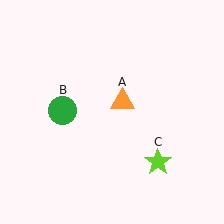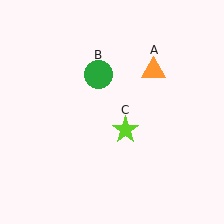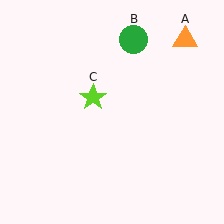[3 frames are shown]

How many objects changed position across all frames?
3 objects changed position: orange triangle (object A), green circle (object B), lime star (object C).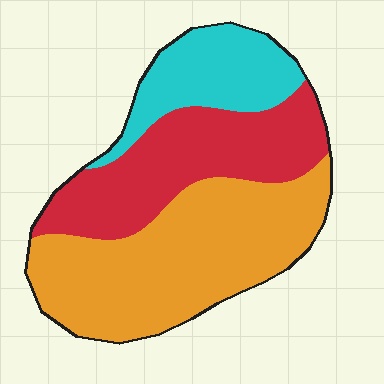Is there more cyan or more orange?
Orange.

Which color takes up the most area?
Orange, at roughly 50%.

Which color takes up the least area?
Cyan, at roughly 20%.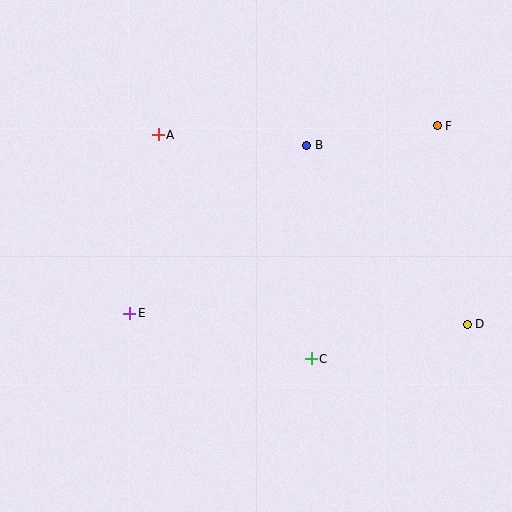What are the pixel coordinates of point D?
Point D is at (467, 324).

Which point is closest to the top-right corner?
Point F is closest to the top-right corner.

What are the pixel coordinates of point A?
Point A is at (158, 135).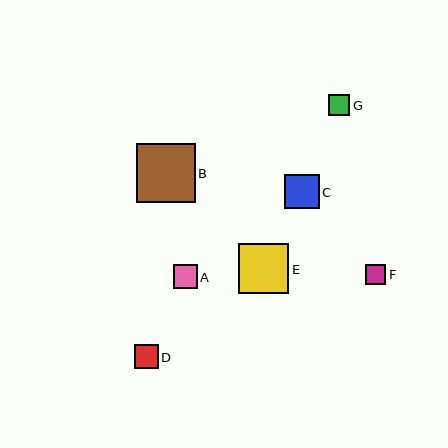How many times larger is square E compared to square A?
Square E is approximately 2.2 times the size of square A.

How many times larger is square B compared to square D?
Square B is approximately 2.5 times the size of square D.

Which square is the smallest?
Square F is the smallest with a size of approximately 20 pixels.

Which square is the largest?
Square B is the largest with a size of approximately 59 pixels.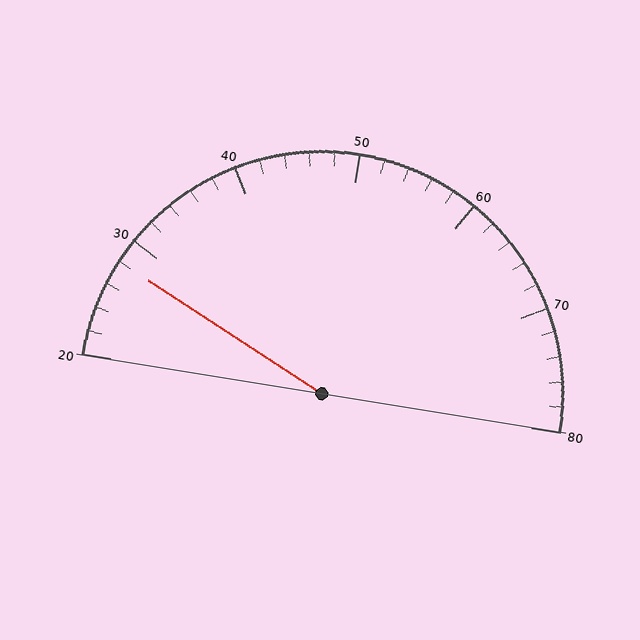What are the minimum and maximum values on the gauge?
The gauge ranges from 20 to 80.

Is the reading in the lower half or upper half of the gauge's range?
The reading is in the lower half of the range (20 to 80).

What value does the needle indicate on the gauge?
The needle indicates approximately 28.